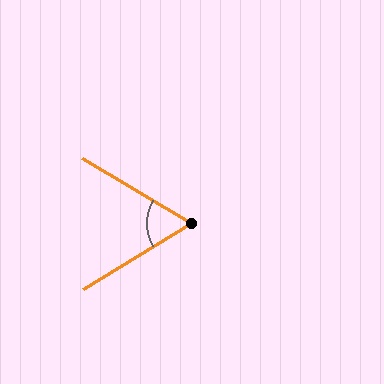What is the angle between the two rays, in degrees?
Approximately 63 degrees.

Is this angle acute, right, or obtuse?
It is acute.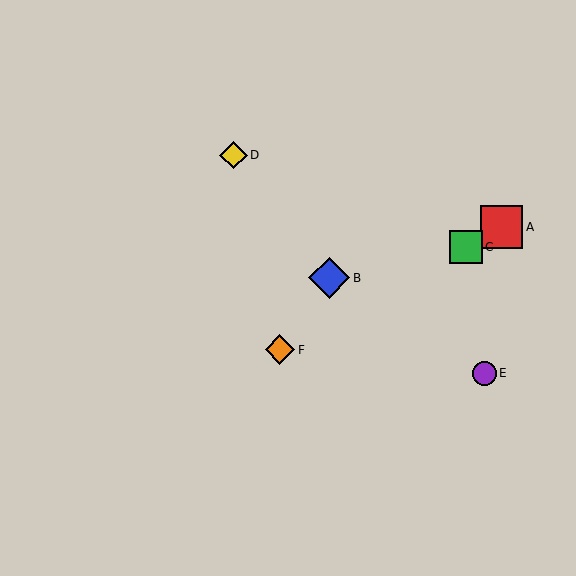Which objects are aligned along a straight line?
Objects A, C, F are aligned along a straight line.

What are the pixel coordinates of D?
Object D is at (233, 155).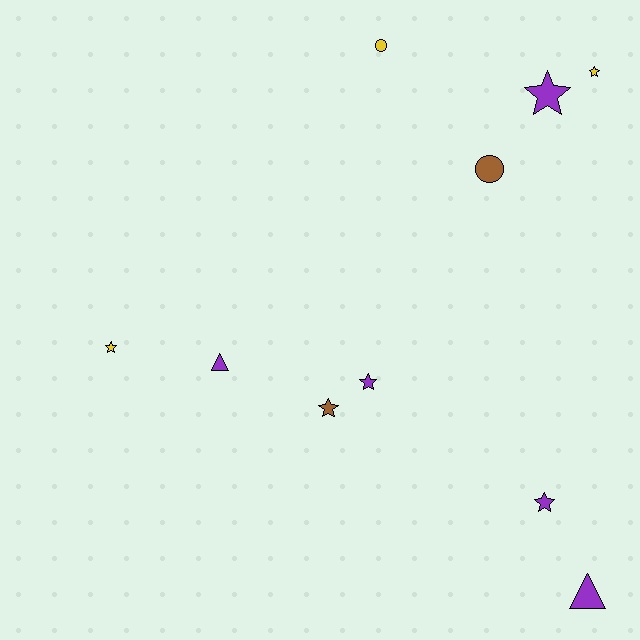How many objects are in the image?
There are 10 objects.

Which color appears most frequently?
Purple, with 5 objects.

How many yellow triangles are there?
There are no yellow triangles.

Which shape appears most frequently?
Star, with 6 objects.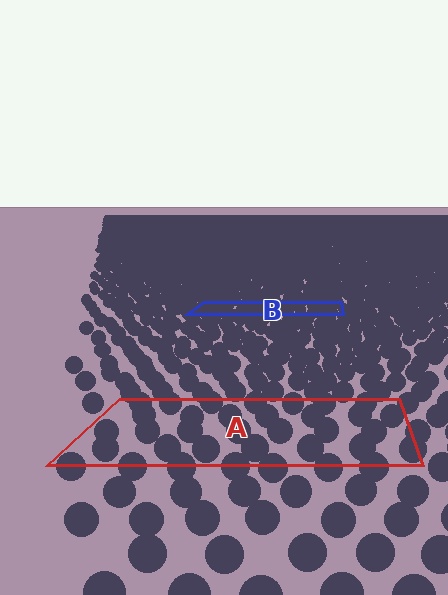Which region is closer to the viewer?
Region A is closer. The texture elements there are larger and more spread out.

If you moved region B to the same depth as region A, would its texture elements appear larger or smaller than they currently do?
They would appear larger. At a closer depth, the same texture elements are projected at a bigger on-screen size.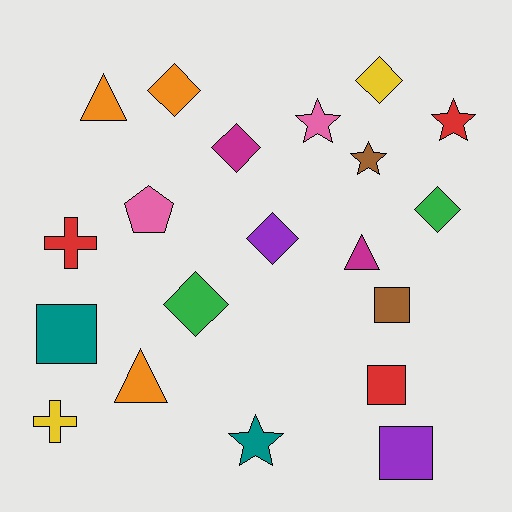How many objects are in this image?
There are 20 objects.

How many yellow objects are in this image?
There are 2 yellow objects.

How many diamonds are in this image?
There are 6 diamonds.